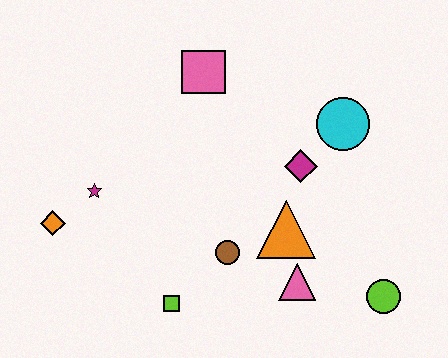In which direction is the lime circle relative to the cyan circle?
The lime circle is below the cyan circle.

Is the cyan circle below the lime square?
No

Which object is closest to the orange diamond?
The magenta star is closest to the orange diamond.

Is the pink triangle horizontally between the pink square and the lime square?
No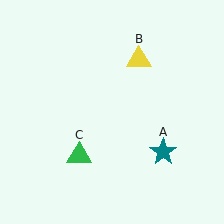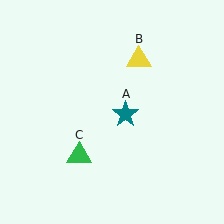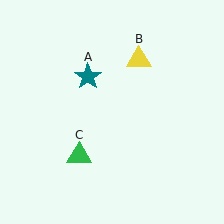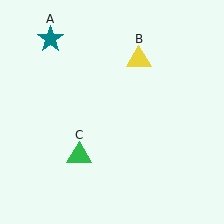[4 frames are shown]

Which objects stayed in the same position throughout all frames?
Yellow triangle (object B) and green triangle (object C) remained stationary.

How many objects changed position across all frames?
1 object changed position: teal star (object A).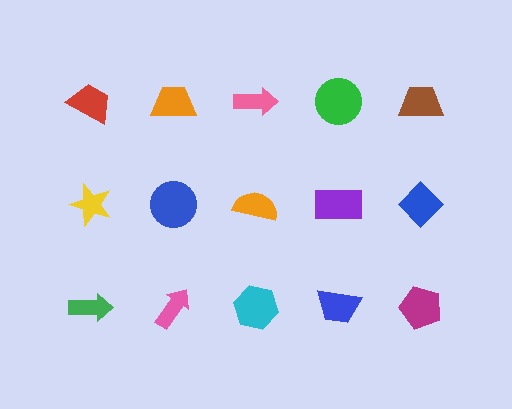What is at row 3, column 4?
A blue trapezoid.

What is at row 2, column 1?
A yellow star.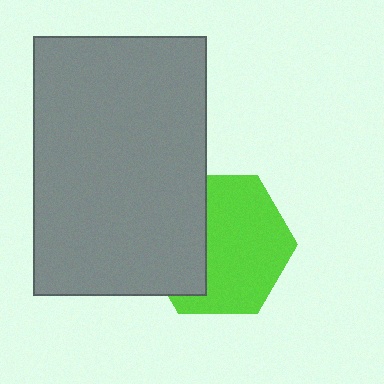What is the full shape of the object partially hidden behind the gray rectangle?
The partially hidden object is a lime hexagon.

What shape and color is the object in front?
The object in front is a gray rectangle.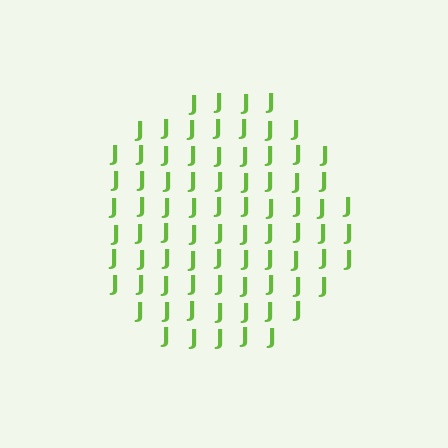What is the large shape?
The large shape is a circle.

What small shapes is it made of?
It is made of small letter J's.